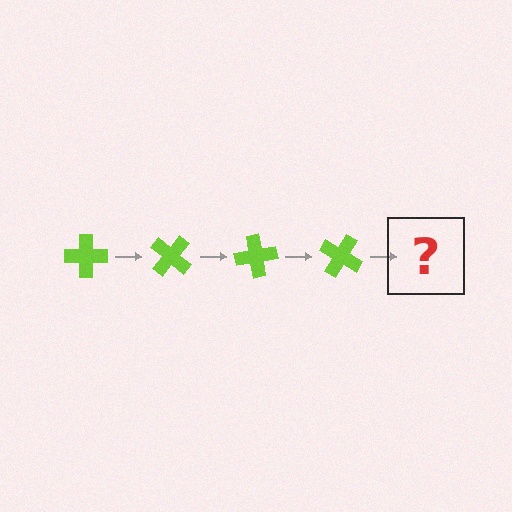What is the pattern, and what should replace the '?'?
The pattern is that the cross rotates 40 degrees each step. The '?' should be a lime cross rotated 160 degrees.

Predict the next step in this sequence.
The next step is a lime cross rotated 160 degrees.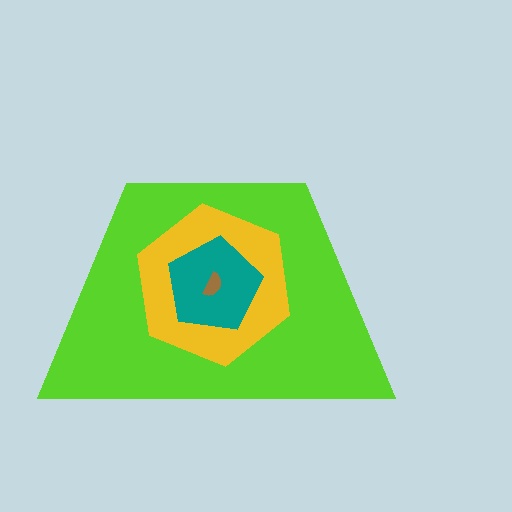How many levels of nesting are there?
4.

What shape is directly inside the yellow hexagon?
The teal pentagon.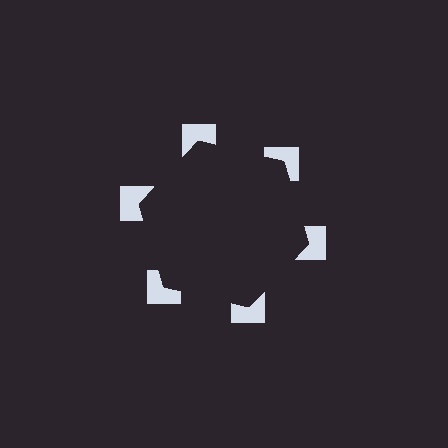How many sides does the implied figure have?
6 sides.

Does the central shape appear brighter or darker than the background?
It typically appears slightly darker than the background, even though no actual brightness change is drawn.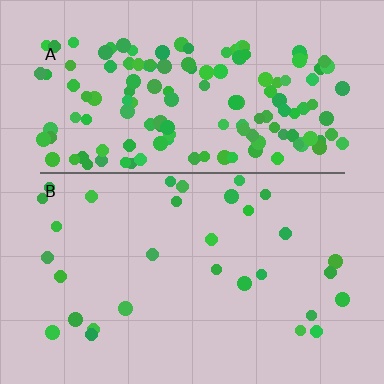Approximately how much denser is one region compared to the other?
Approximately 4.7× — region A over region B.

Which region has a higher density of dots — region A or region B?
A (the top).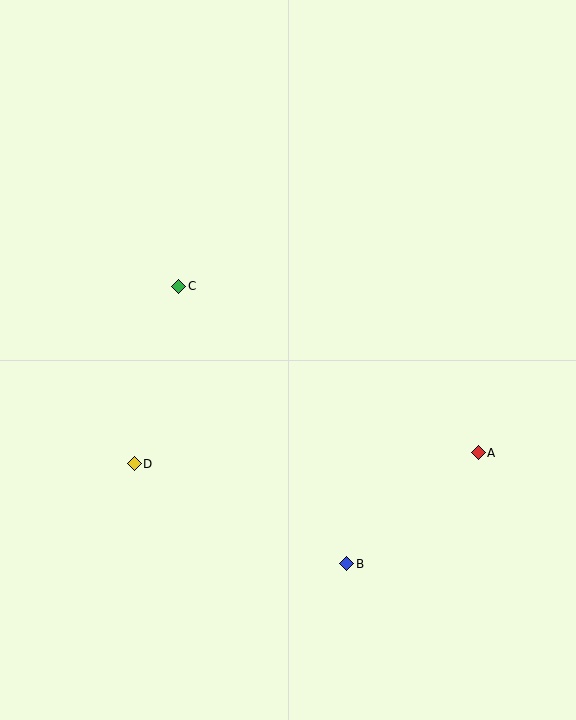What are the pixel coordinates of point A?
Point A is at (478, 453).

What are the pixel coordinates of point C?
Point C is at (179, 286).